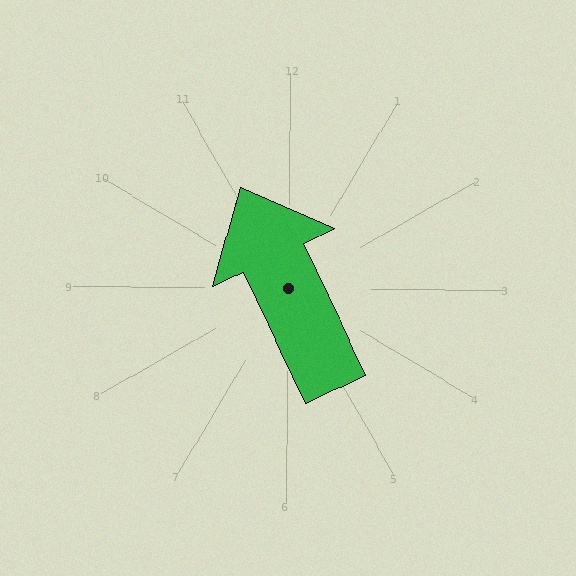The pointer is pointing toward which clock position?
Roughly 11 o'clock.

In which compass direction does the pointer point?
Northwest.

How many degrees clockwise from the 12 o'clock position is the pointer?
Approximately 334 degrees.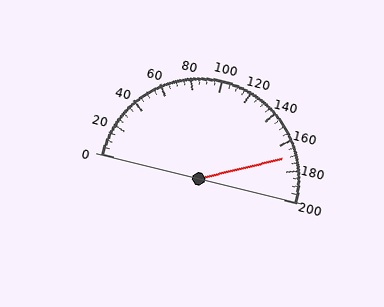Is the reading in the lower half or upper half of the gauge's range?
The reading is in the upper half of the range (0 to 200).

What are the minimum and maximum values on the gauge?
The gauge ranges from 0 to 200.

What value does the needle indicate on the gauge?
The needle indicates approximately 170.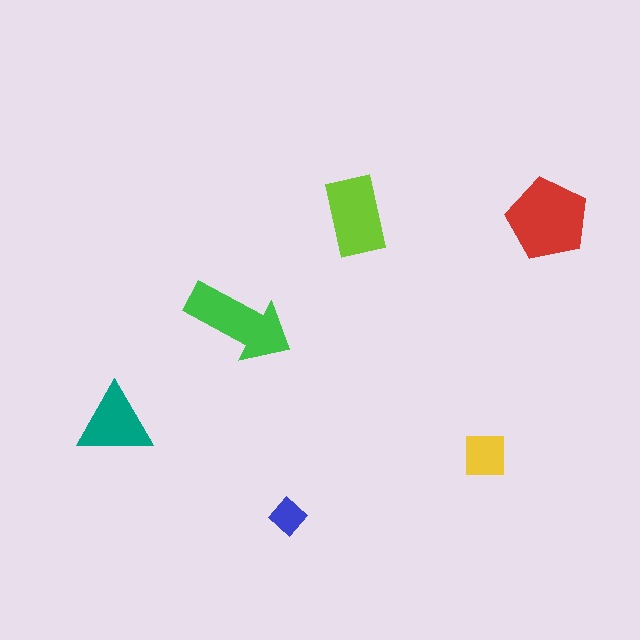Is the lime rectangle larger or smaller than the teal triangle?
Larger.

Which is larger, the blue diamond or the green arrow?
The green arrow.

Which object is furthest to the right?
The red pentagon is rightmost.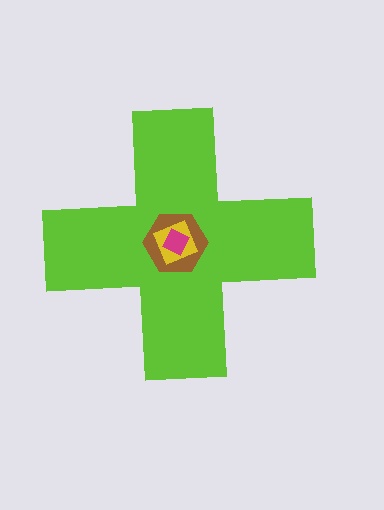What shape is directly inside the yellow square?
The magenta diamond.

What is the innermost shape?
The magenta diamond.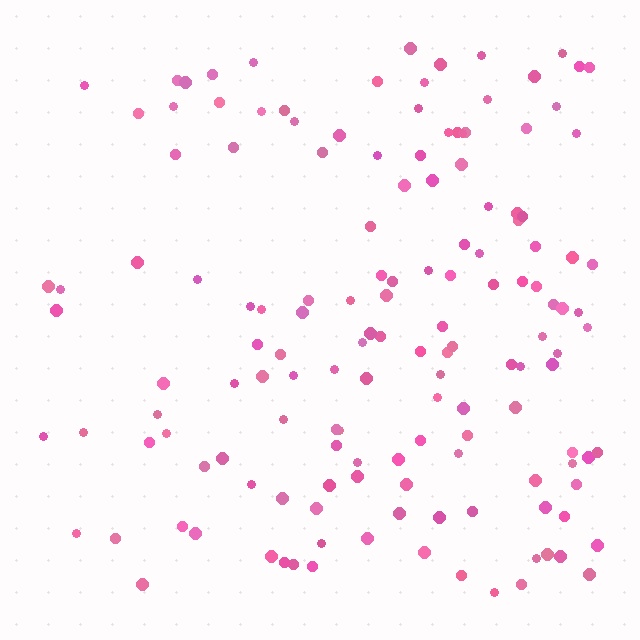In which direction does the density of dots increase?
From left to right, with the right side densest.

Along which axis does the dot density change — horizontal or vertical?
Horizontal.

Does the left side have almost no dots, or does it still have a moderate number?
Still a moderate number, just noticeably fewer than the right.